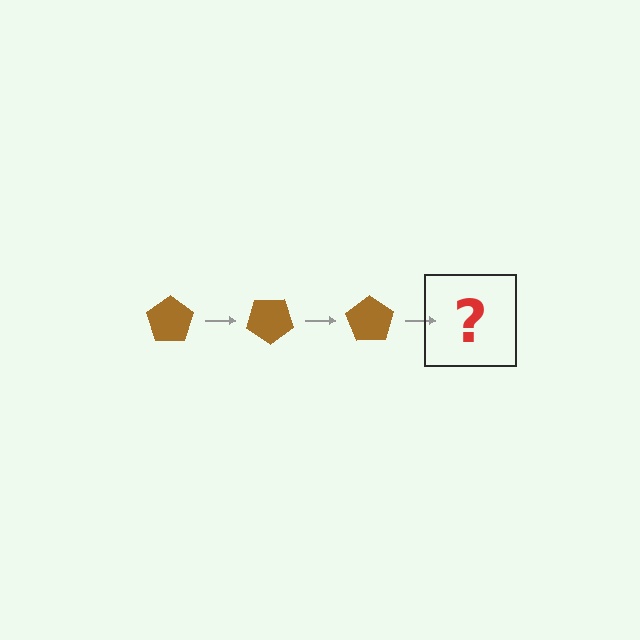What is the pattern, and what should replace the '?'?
The pattern is that the pentagon rotates 35 degrees each step. The '?' should be a brown pentagon rotated 105 degrees.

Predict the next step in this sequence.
The next step is a brown pentagon rotated 105 degrees.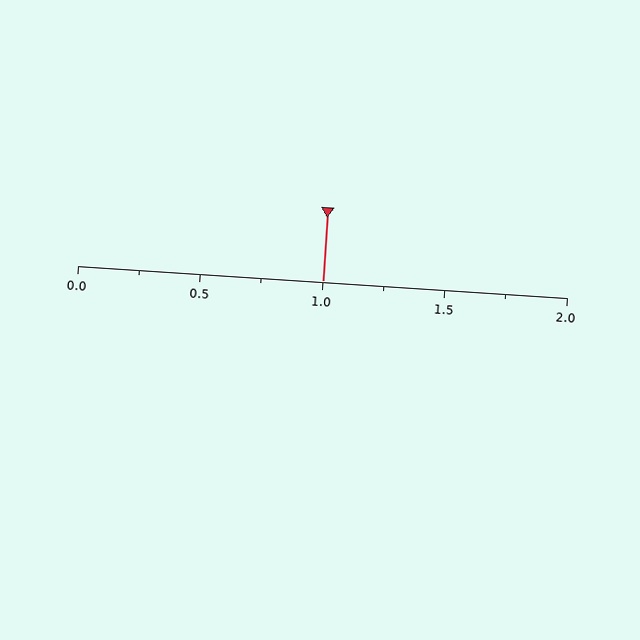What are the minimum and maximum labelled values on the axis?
The axis runs from 0.0 to 2.0.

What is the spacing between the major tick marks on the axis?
The major ticks are spaced 0.5 apart.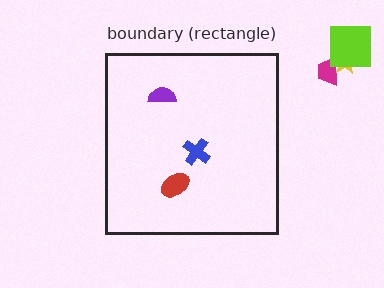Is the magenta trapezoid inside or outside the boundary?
Outside.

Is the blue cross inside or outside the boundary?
Inside.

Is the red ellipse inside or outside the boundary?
Inside.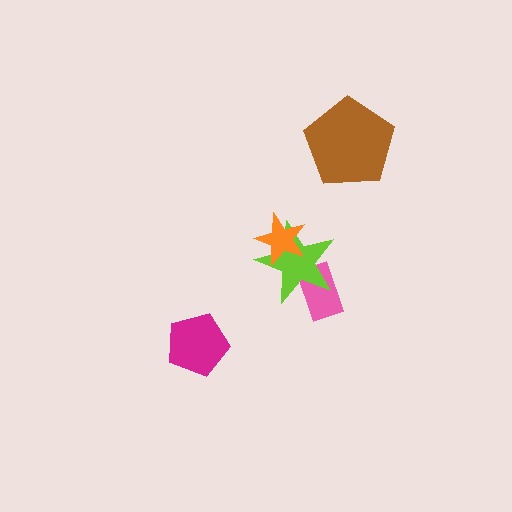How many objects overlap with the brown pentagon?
0 objects overlap with the brown pentagon.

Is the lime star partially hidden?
Yes, it is partially covered by another shape.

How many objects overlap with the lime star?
2 objects overlap with the lime star.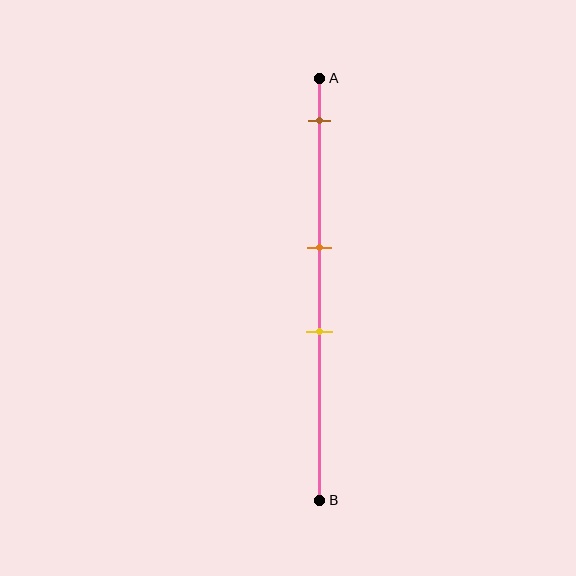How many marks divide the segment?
There are 3 marks dividing the segment.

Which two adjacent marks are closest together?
The orange and yellow marks are the closest adjacent pair.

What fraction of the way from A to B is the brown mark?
The brown mark is approximately 10% (0.1) of the way from A to B.